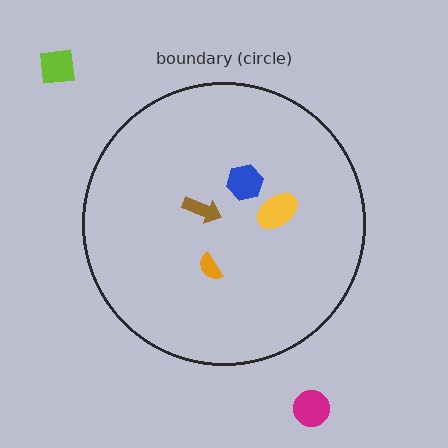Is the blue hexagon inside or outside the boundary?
Inside.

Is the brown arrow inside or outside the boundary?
Inside.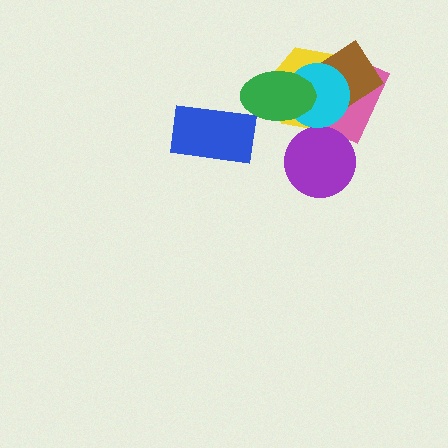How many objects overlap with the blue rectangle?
0 objects overlap with the blue rectangle.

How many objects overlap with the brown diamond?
3 objects overlap with the brown diamond.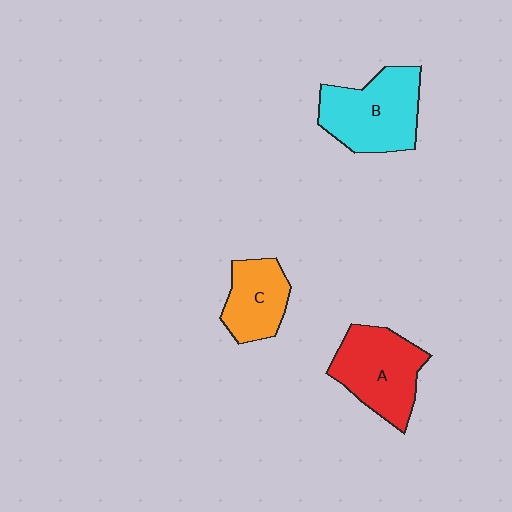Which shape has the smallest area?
Shape C (orange).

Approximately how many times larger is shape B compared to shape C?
Approximately 1.5 times.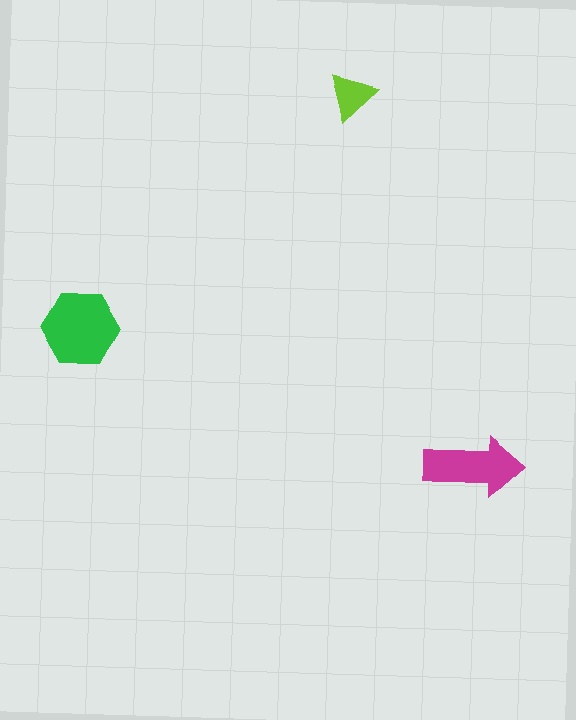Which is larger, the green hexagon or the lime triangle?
The green hexagon.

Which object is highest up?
The lime triangle is topmost.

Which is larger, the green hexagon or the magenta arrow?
The green hexagon.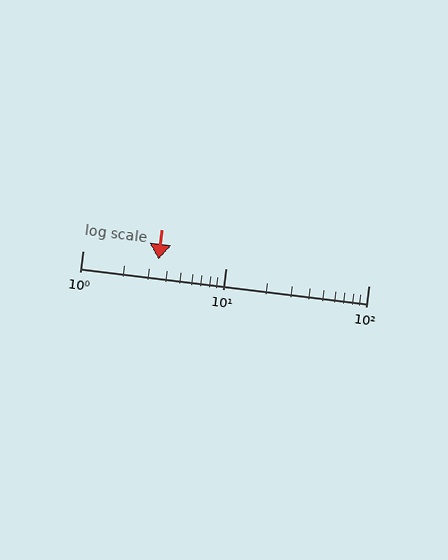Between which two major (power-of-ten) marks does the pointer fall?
The pointer is between 1 and 10.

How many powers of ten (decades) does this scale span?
The scale spans 2 decades, from 1 to 100.